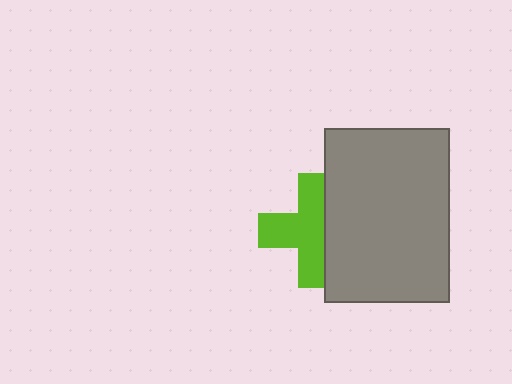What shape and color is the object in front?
The object in front is a gray rectangle.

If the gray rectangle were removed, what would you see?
You would see the complete lime cross.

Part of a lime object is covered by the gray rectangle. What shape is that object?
It is a cross.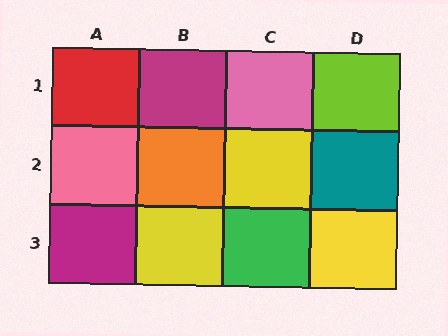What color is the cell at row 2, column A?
Pink.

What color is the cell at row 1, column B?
Magenta.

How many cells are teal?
1 cell is teal.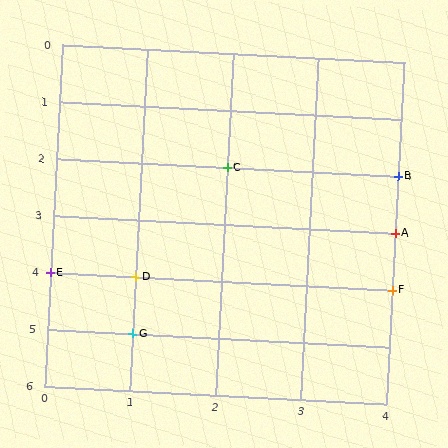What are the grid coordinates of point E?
Point E is at grid coordinates (0, 4).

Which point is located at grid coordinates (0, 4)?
Point E is at (0, 4).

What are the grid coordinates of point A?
Point A is at grid coordinates (4, 3).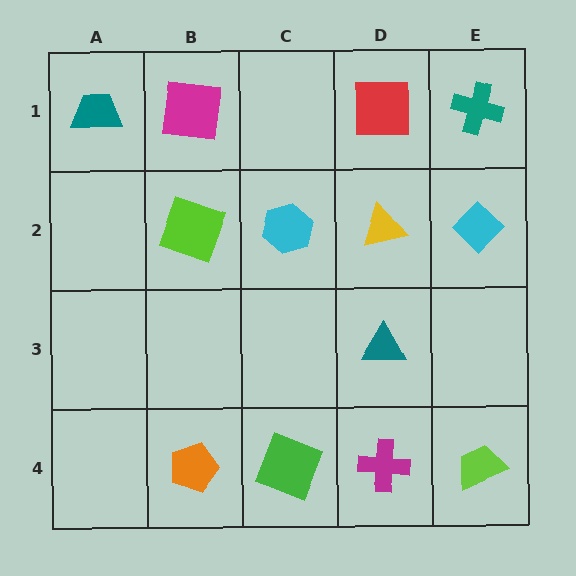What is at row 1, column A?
A teal trapezoid.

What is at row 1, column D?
A red square.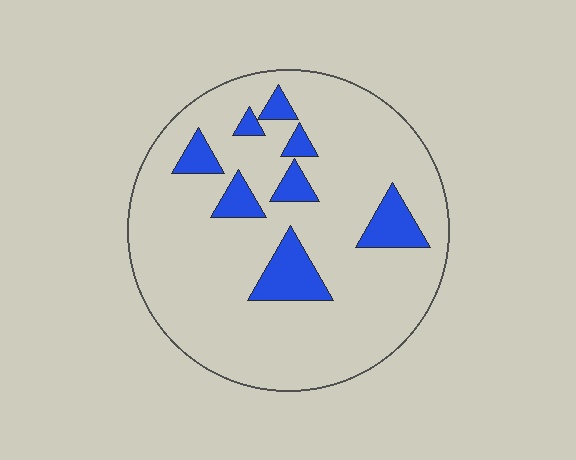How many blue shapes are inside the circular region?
8.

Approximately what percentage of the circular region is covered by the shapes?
Approximately 15%.